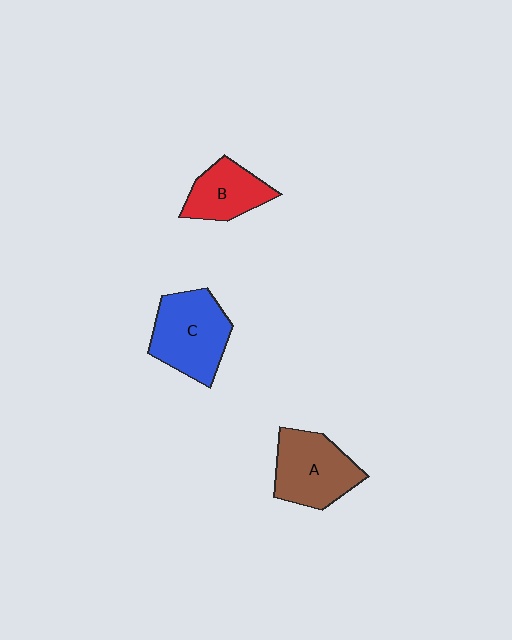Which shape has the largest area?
Shape C (blue).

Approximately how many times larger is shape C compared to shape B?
Approximately 1.5 times.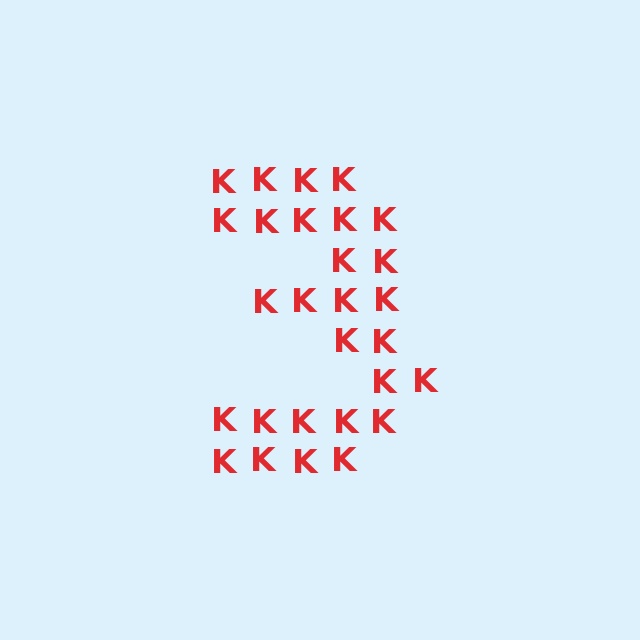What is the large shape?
The large shape is the digit 3.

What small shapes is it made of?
It is made of small letter K's.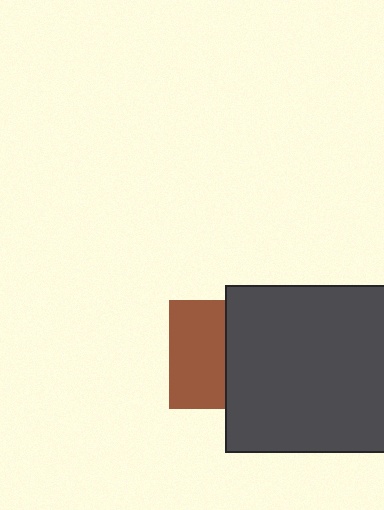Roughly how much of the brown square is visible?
About half of it is visible (roughly 52%).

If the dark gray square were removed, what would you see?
You would see the complete brown square.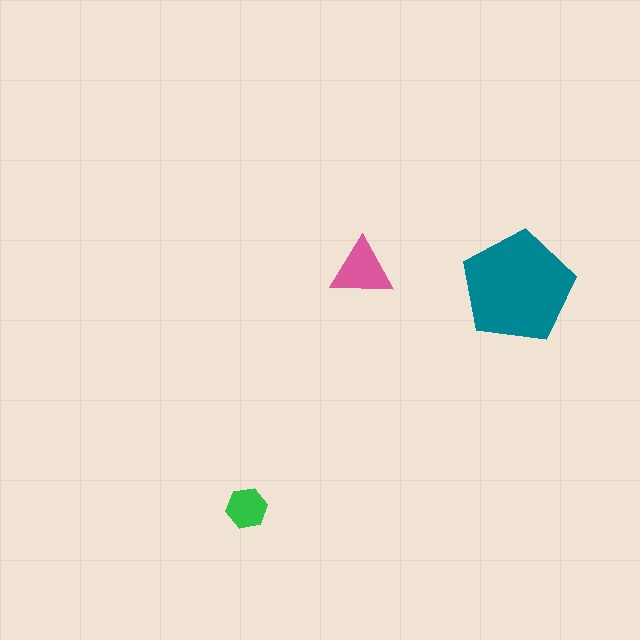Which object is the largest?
The teal pentagon.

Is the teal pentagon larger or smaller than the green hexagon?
Larger.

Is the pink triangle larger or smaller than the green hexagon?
Larger.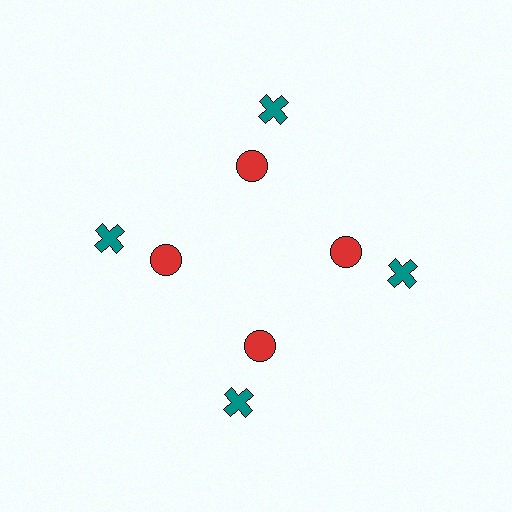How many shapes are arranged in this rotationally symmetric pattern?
There are 8 shapes, arranged in 4 groups of 2.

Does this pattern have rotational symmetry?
Yes, this pattern has 4-fold rotational symmetry. It looks the same after rotating 90 degrees around the center.